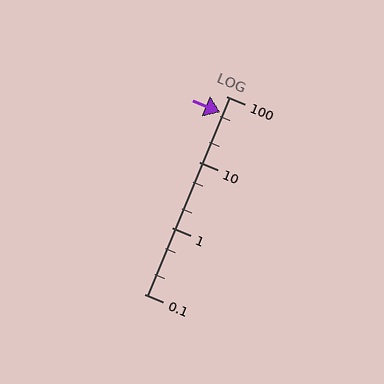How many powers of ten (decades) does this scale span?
The scale spans 3 decades, from 0.1 to 100.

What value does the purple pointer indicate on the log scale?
The pointer indicates approximately 56.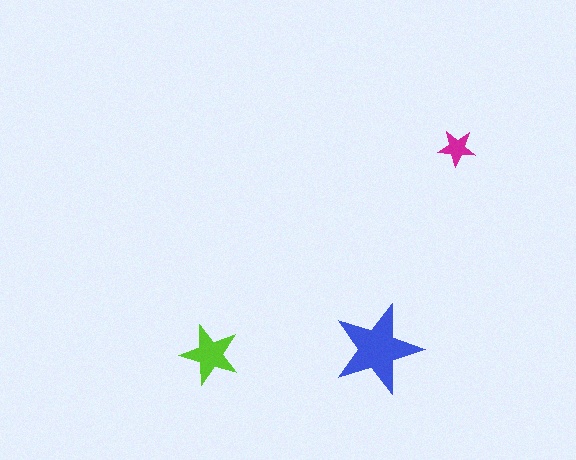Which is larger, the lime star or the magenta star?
The lime one.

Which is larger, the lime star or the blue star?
The blue one.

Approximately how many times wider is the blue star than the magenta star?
About 2.5 times wider.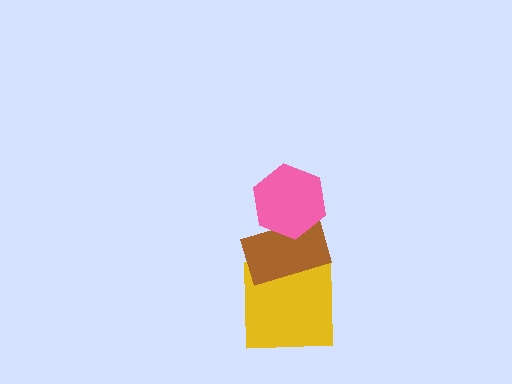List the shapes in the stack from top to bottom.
From top to bottom: the pink hexagon, the brown rectangle, the yellow square.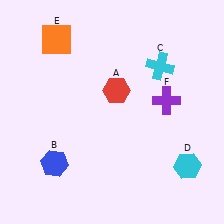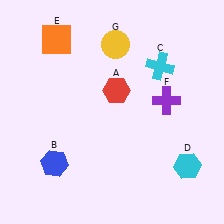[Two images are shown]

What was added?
A yellow circle (G) was added in Image 2.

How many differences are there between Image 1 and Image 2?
There is 1 difference between the two images.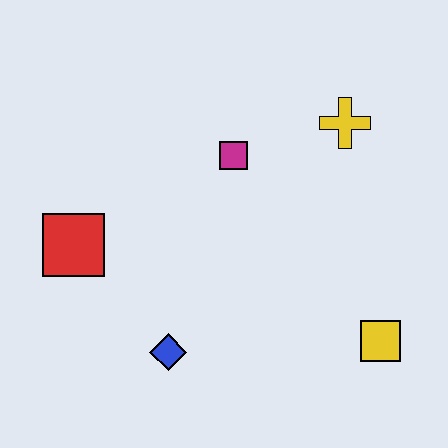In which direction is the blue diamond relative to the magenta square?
The blue diamond is below the magenta square.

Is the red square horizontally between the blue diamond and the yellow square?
No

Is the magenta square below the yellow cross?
Yes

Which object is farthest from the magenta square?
The yellow square is farthest from the magenta square.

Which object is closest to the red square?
The blue diamond is closest to the red square.